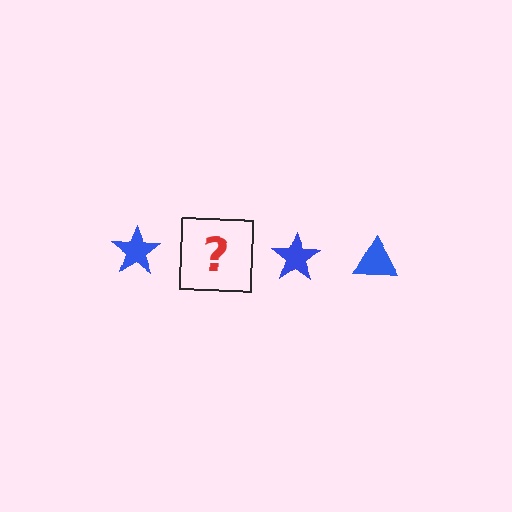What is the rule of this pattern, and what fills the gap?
The rule is that the pattern cycles through star, triangle shapes in blue. The gap should be filled with a blue triangle.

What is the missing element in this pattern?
The missing element is a blue triangle.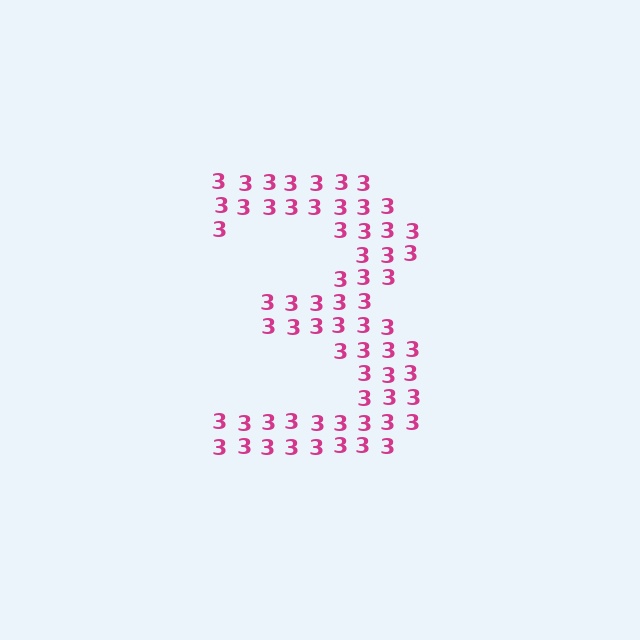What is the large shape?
The large shape is the digit 3.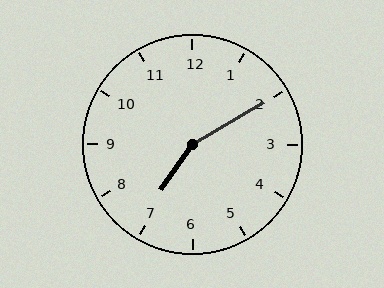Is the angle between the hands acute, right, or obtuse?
It is obtuse.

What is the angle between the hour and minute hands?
Approximately 155 degrees.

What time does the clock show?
7:10.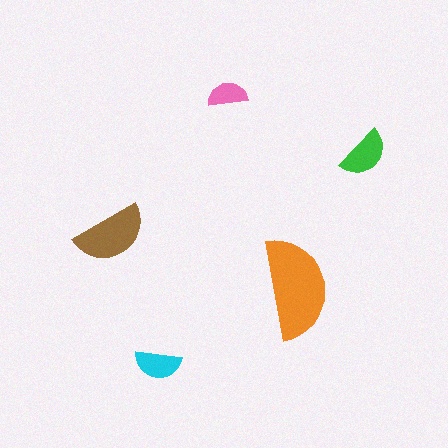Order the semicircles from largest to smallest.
the orange one, the brown one, the green one, the cyan one, the pink one.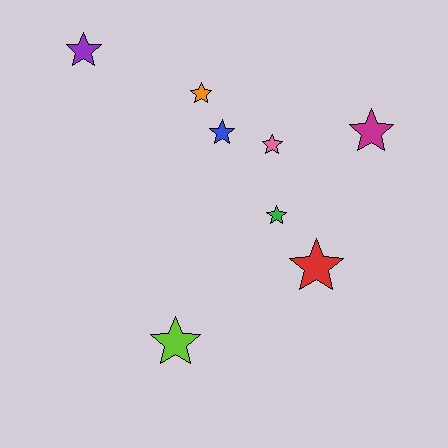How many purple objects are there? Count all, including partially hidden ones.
There is 1 purple object.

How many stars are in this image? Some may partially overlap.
There are 8 stars.